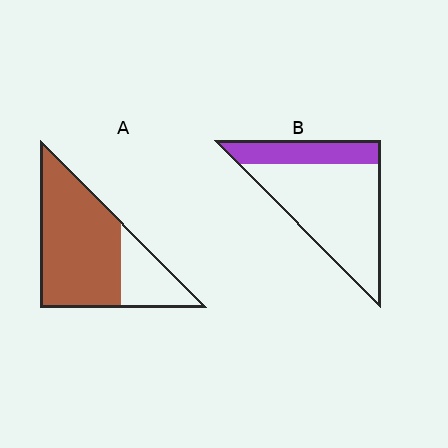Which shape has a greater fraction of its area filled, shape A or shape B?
Shape A.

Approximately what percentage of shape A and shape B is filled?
A is approximately 75% and B is approximately 25%.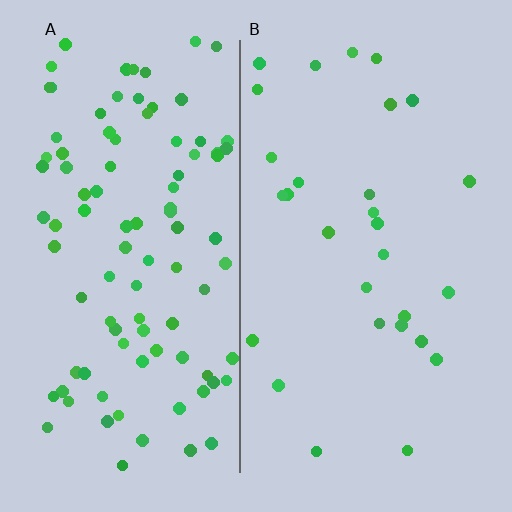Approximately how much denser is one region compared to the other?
Approximately 3.3× — region A over region B.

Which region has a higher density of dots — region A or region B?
A (the left).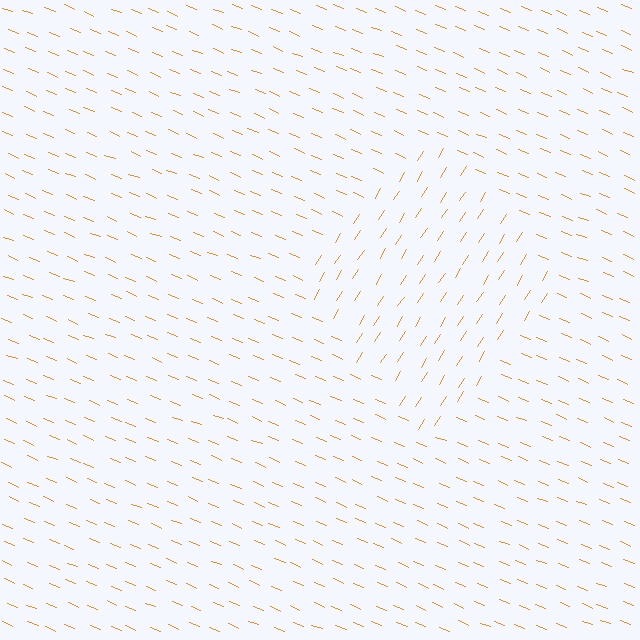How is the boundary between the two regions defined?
The boundary is defined purely by a change in line orientation (approximately 80 degrees difference). All lines are the same color and thickness.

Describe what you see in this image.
The image is filled with small orange line segments. A diamond region in the image has lines oriented differently from the surrounding lines, creating a visible texture boundary.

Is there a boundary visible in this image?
Yes, there is a texture boundary formed by a change in line orientation.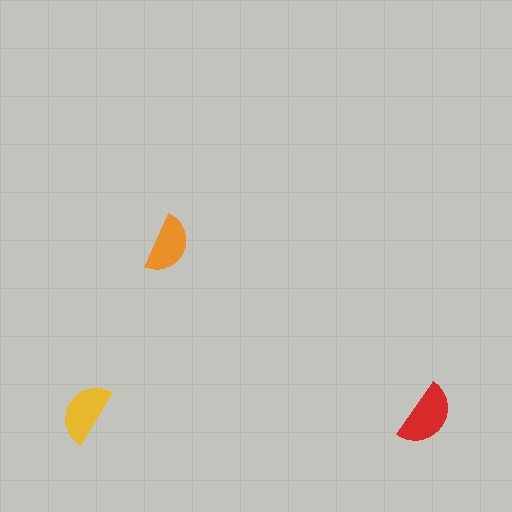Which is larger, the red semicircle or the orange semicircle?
The red one.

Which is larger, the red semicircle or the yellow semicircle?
The red one.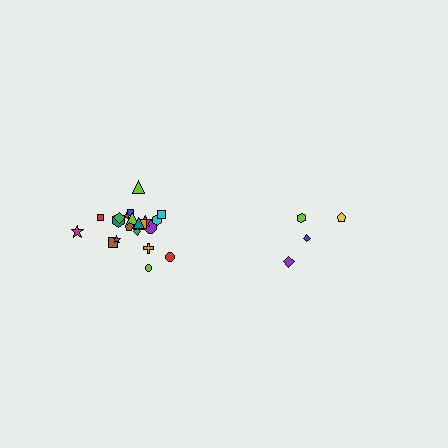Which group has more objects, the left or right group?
The left group.